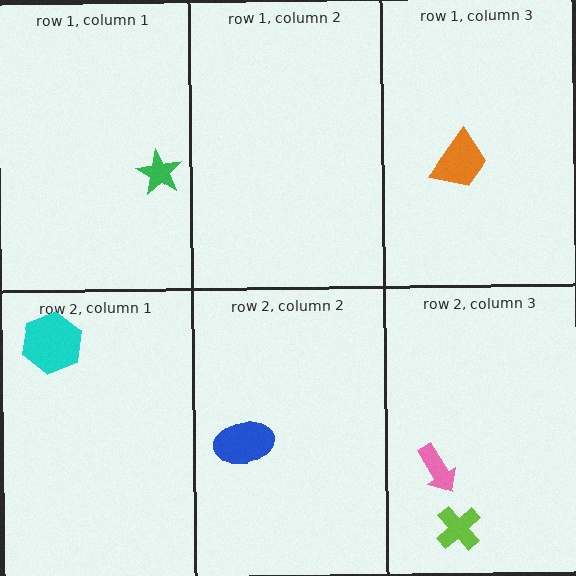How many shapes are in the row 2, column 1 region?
1.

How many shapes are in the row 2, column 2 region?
1.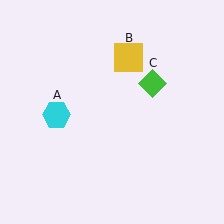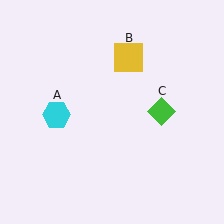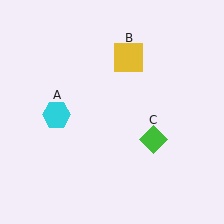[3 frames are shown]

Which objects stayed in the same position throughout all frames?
Cyan hexagon (object A) and yellow square (object B) remained stationary.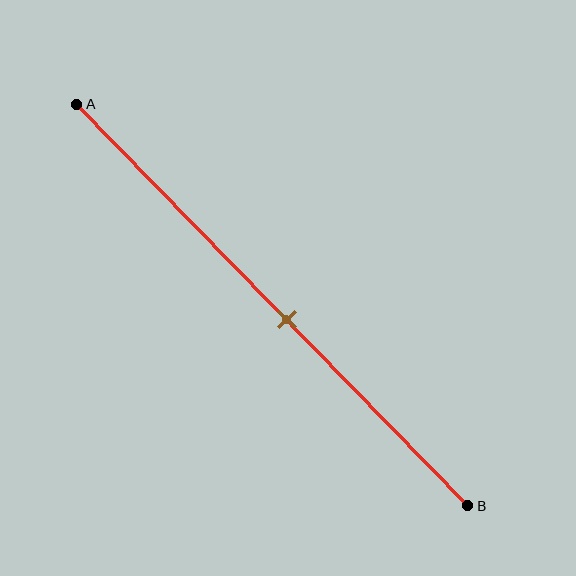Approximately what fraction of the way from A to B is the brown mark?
The brown mark is approximately 55% of the way from A to B.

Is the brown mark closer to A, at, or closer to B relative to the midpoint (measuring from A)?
The brown mark is closer to point B than the midpoint of segment AB.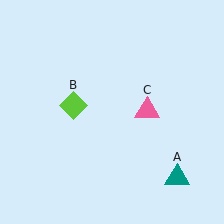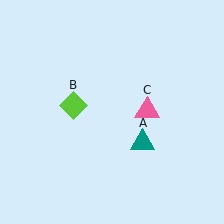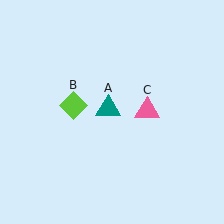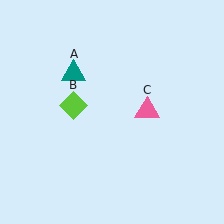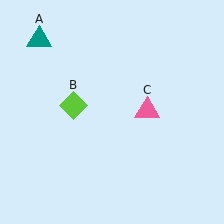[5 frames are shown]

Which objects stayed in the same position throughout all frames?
Lime diamond (object B) and pink triangle (object C) remained stationary.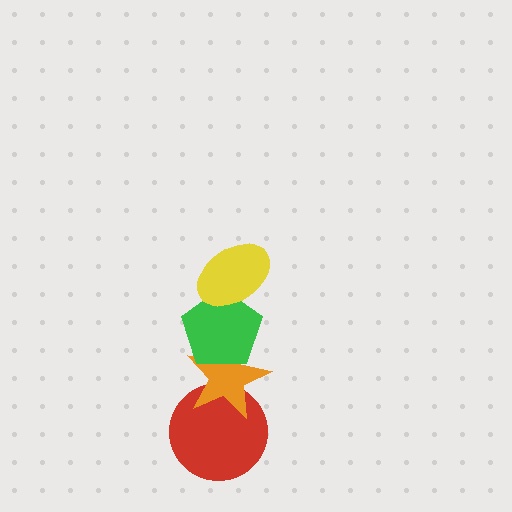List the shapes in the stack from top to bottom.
From top to bottom: the yellow ellipse, the green pentagon, the orange star, the red circle.